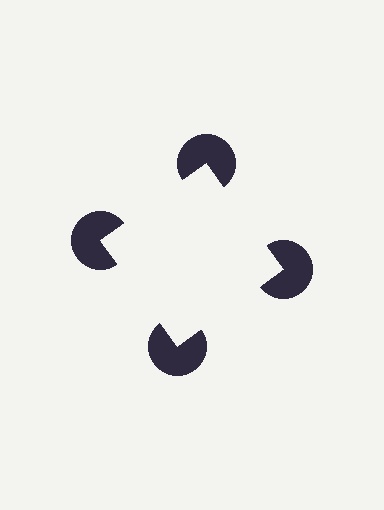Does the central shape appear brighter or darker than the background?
It typically appears slightly brighter than the background, even though no actual brightness change is drawn.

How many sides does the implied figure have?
4 sides.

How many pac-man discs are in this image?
There are 4 — one at each vertex of the illusory square.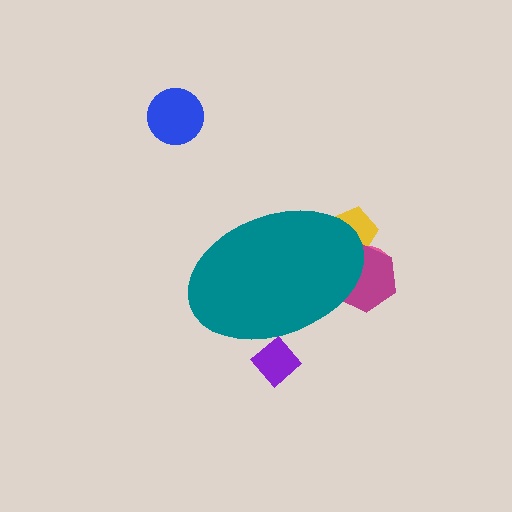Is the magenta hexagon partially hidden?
Yes, the magenta hexagon is partially hidden behind the teal ellipse.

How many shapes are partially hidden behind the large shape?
4 shapes are partially hidden.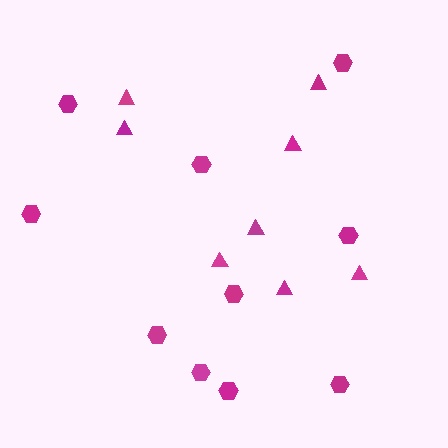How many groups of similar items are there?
There are 2 groups: one group of hexagons (10) and one group of triangles (8).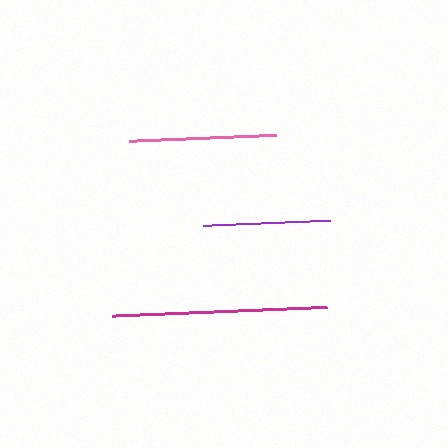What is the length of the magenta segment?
The magenta segment is approximately 215 pixels long.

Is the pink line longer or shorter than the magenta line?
The magenta line is longer than the pink line.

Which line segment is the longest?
The magenta line is the longest at approximately 215 pixels.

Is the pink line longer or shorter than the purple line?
The pink line is longer than the purple line.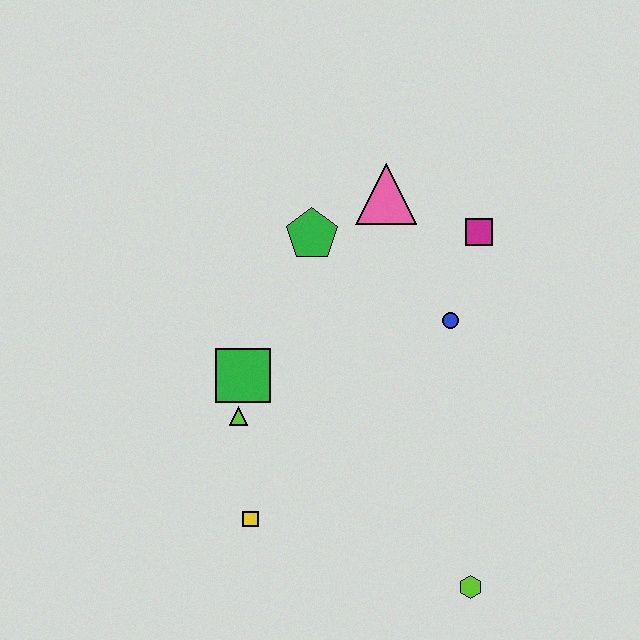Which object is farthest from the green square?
The lime hexagon is farthest from the green square.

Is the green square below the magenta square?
Yes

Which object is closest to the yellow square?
The lime triangle is closest to the yellow square.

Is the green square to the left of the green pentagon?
Yes